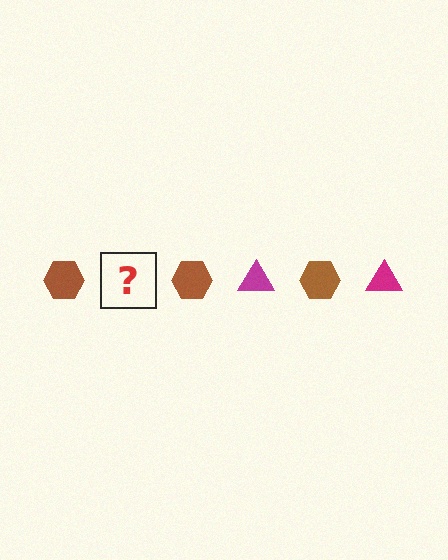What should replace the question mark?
The question mark should be replaced with a magenta triangle.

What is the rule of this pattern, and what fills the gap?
The rule is that the pattern alternates between brown hexagon and magenta triangle. The gap should be filled with a magenta triangle.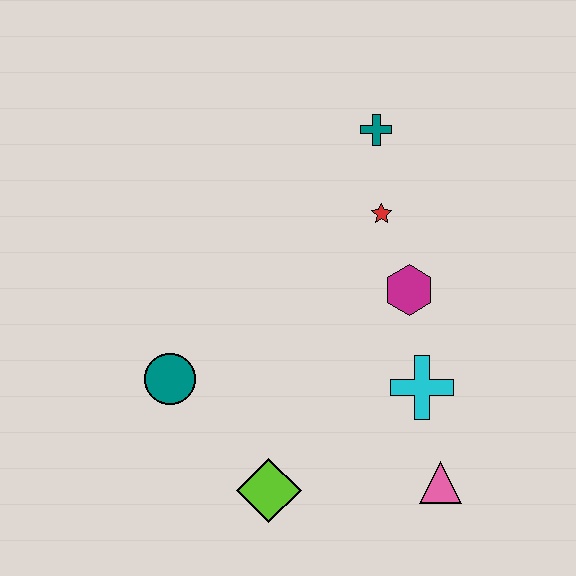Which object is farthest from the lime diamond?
The teal cross is farthest from the lime diamond.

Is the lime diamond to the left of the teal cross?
Yes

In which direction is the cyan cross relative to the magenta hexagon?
The cyan cross is below the magenta hexagon.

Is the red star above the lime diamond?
Yes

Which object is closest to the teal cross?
The red star is closest to the teal cross.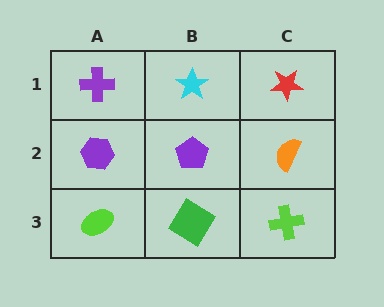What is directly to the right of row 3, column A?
A green diamond.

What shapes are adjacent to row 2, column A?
A purple cross (row 1, column A), a lime ellipse (row 3, column A), a purple pentagon (row 2, column B).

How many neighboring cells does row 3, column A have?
2.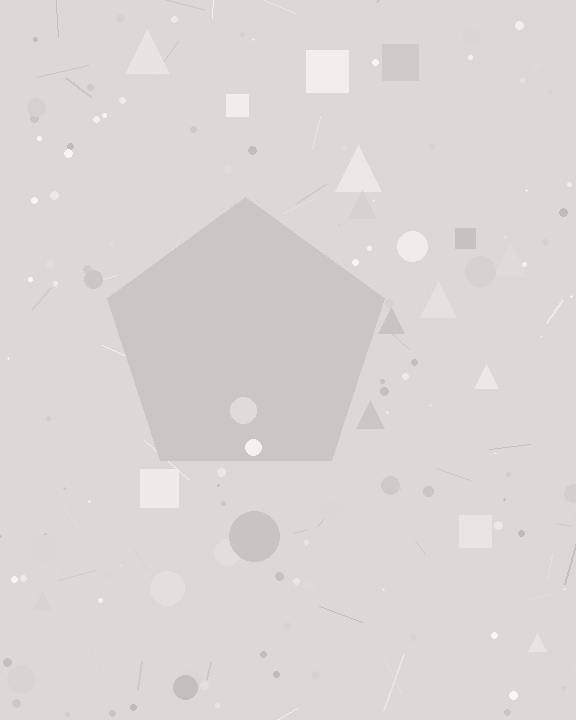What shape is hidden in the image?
A pentagon is hidden in the image.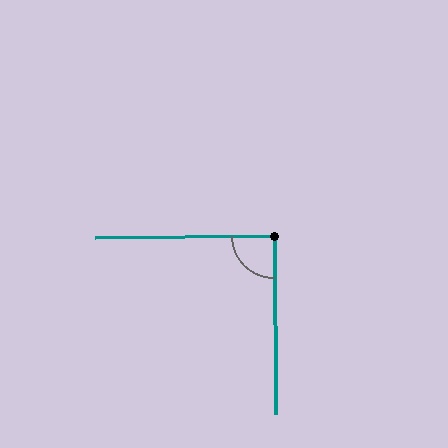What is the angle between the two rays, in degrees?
Approximately 90 degrees.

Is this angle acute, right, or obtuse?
It is approximately a right angle.